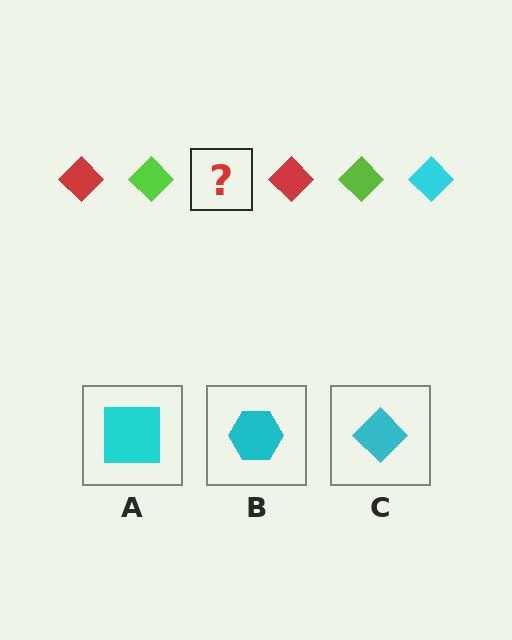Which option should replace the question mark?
Option C.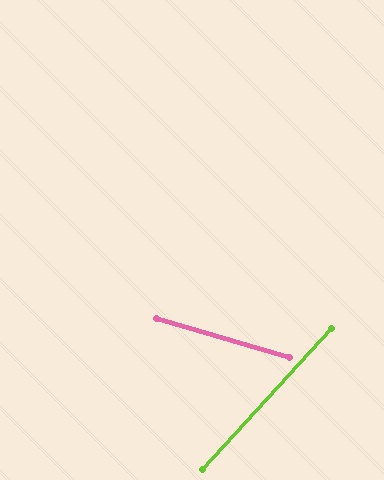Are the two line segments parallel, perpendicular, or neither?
Neither parallel nor perpendicular — they differ by about 64°.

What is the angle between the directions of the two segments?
Approximately 64 degrees.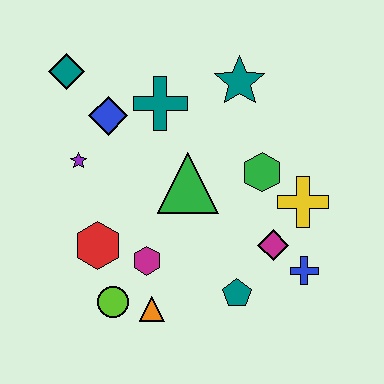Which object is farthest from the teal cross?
The blue cross is farthest from the teal cross.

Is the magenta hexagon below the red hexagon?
Yes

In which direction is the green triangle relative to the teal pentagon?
The green triangle is above the teal pentagon.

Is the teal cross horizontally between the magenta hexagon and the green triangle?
Yes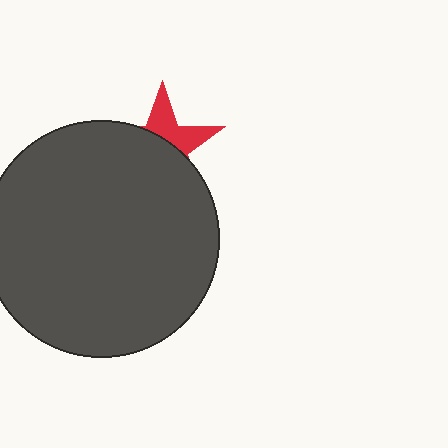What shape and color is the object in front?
The object in front is a dark gray circle.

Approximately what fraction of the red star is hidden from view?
Roughly 62% of the red star is hidden behind the dark gray circle.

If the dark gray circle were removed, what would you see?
You would see the complete red star.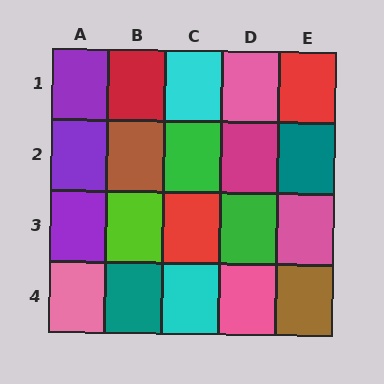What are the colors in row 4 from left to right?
Pink, teal, cyan, pink, brown.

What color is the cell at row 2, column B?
Brown.